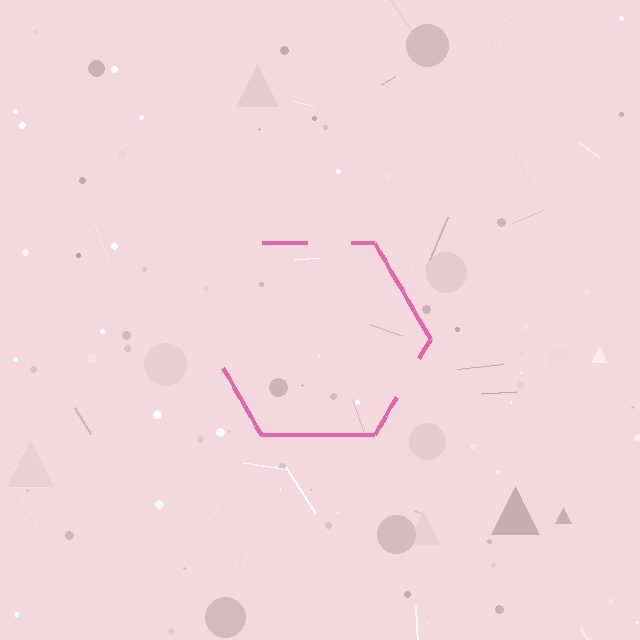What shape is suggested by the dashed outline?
The dashed outline suggests a hexagon.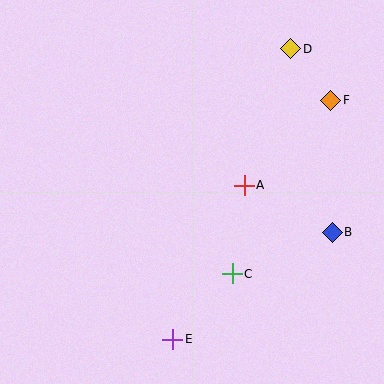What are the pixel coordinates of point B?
Point B is at (332, 232).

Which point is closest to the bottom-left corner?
Point E is closest to the bottom-left corner.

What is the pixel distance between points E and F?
The distance between E and F is 287 pixels.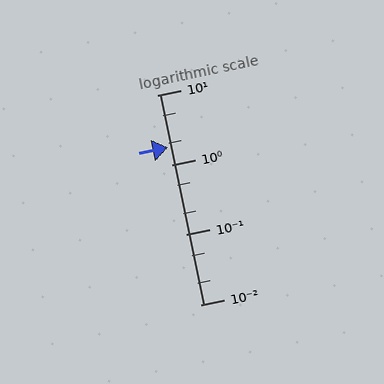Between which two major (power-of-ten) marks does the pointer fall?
The pointer is between 1 and 10.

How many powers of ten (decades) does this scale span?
The scale spans 3 decades, from 0.01 to 10.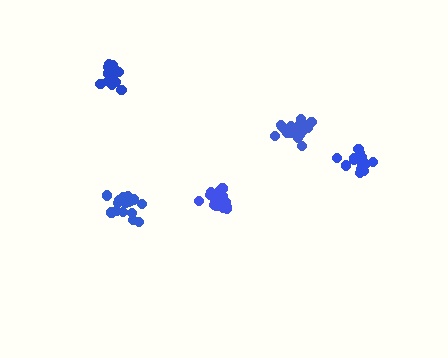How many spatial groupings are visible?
There are 5 spatial groupings.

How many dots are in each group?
Group 1: 19 dots, Group 2: 18 dots, Group 3: 20 dots, Group 4: 19 dots, Group 5: 18 dots (94 total).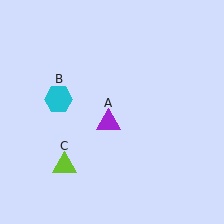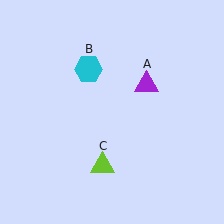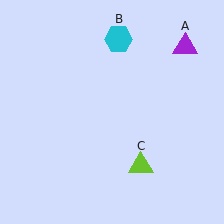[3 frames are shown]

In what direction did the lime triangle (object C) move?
The lime triangle (object C) moved right.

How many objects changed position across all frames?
3 objects changed position: purple triangle (object A), cyan hexagon (object B), lime triangle (object C).